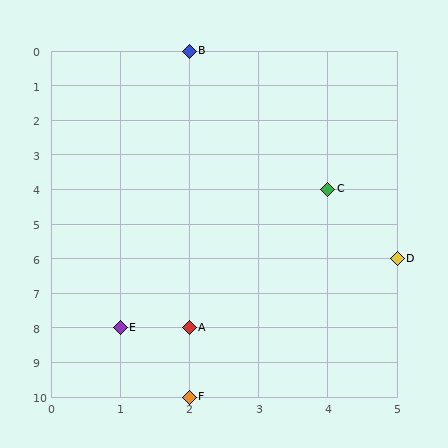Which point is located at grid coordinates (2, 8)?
Point A is at (2, 8).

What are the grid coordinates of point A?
Point A is at grid coordinates (2, 8).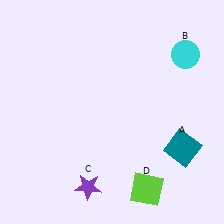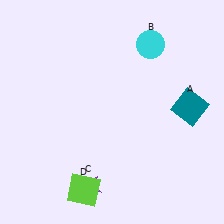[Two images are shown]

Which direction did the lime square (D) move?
The lime square (D) moved left.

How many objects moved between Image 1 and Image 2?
3 objects moved between the two images.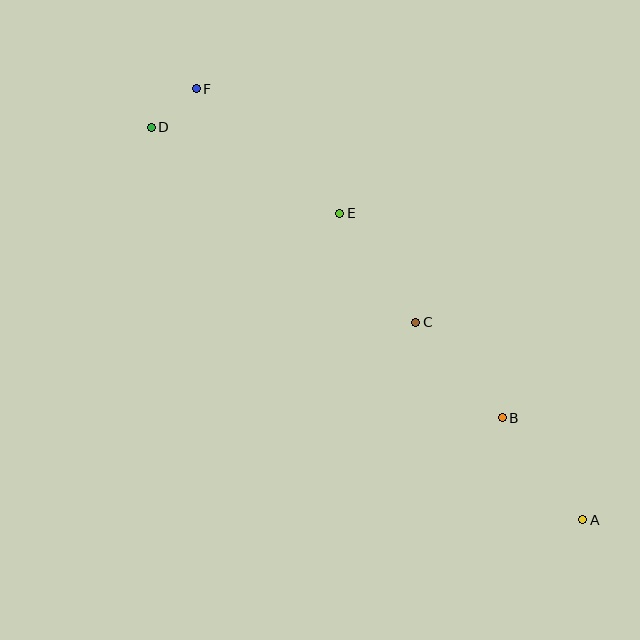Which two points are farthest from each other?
Points A and D are farthest from each other.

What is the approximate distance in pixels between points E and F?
The distance between E and F is approximately 190 pixels.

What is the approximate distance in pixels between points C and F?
The distance between C and F is approximately 321 pixels.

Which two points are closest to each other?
Points D and F are closest to each other.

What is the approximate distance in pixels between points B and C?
The distance between B and C is approximately 129 pixels.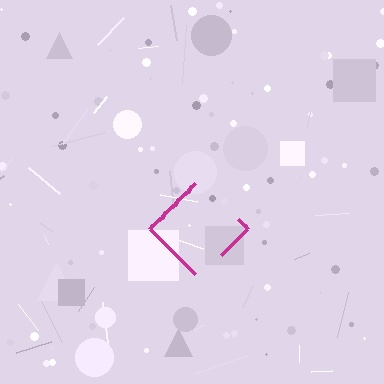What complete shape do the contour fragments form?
The contour fragments form a diamond.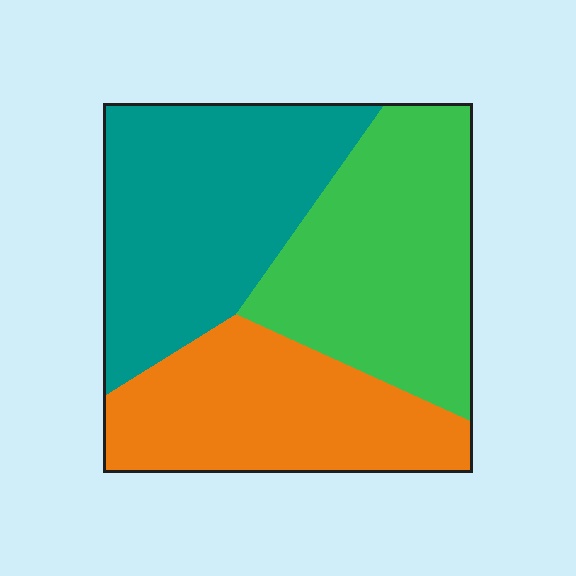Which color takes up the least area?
Orange, at roughly 30%.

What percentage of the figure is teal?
Teal covers 36% of the figure.